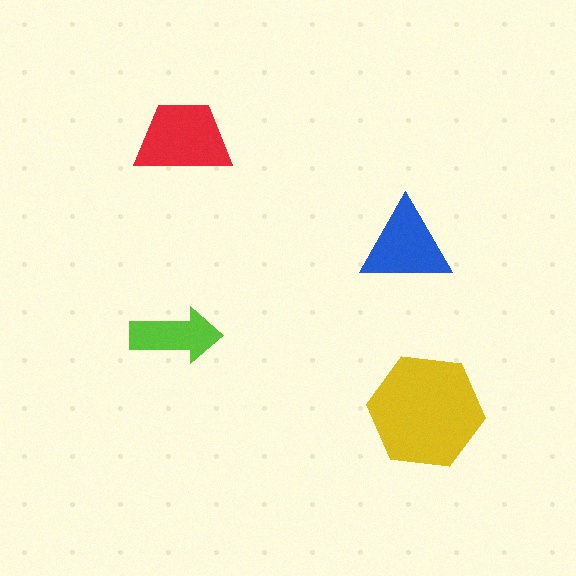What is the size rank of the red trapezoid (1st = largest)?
2nd.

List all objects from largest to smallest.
The yellow hexagon, the red trapezoid, the blue triangle, the lime arrow.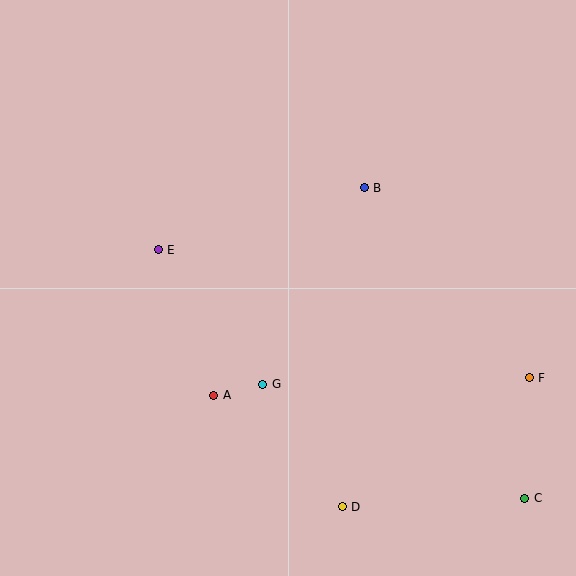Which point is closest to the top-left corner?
Point E is closest to the top-left corner.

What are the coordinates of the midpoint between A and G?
The midpoint between A and G is at (238, 390).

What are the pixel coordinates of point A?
Point A is at (214, 395).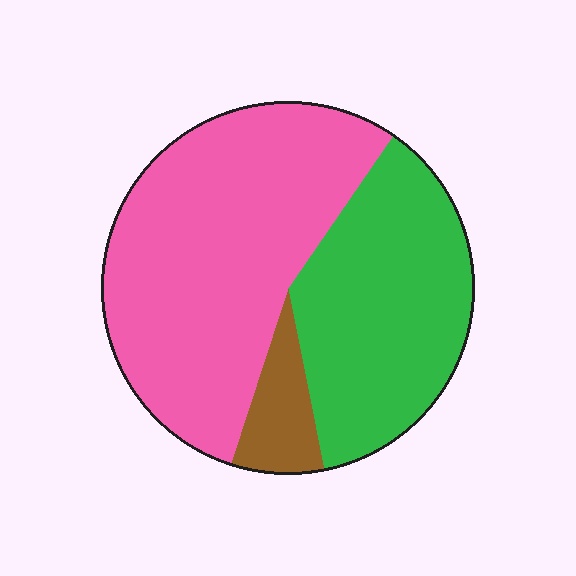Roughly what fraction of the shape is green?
Green covers around 35% of the shape.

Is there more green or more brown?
Green.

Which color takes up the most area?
Pink, at roughly 55%.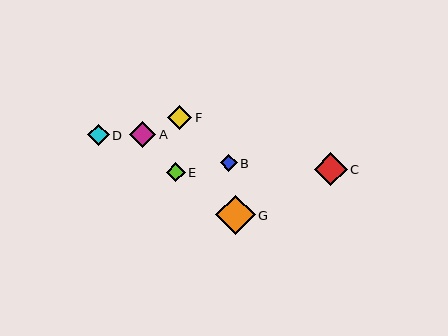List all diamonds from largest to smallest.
From largest to smallest: G, C, A, F, D, E, B.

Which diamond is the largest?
Diamond G is the largest with a size of approximately 40 pixels.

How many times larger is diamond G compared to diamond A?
Diamond G is approximately 1.5 times the size of diamond A.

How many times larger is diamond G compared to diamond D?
Diamond G is approximately 1.8 times the size of diamond D.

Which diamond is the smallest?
Diamond B is the smallest with a size of approximately 17 pixels.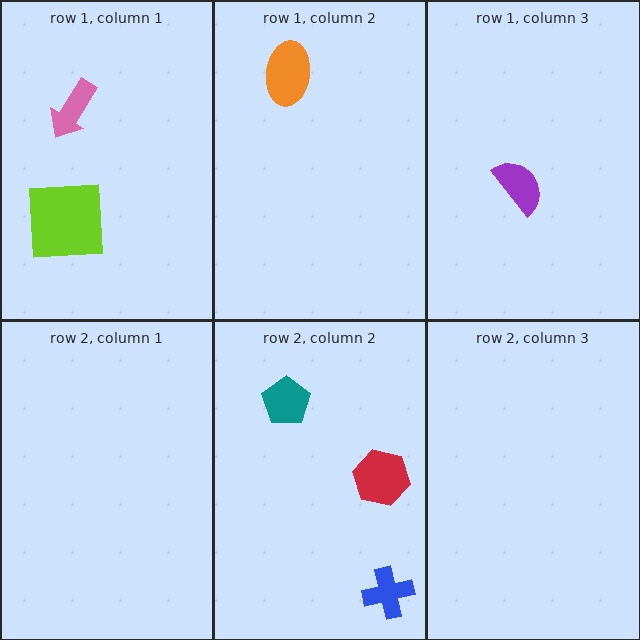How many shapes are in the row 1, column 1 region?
2.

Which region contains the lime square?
The row 1, column 1 region.